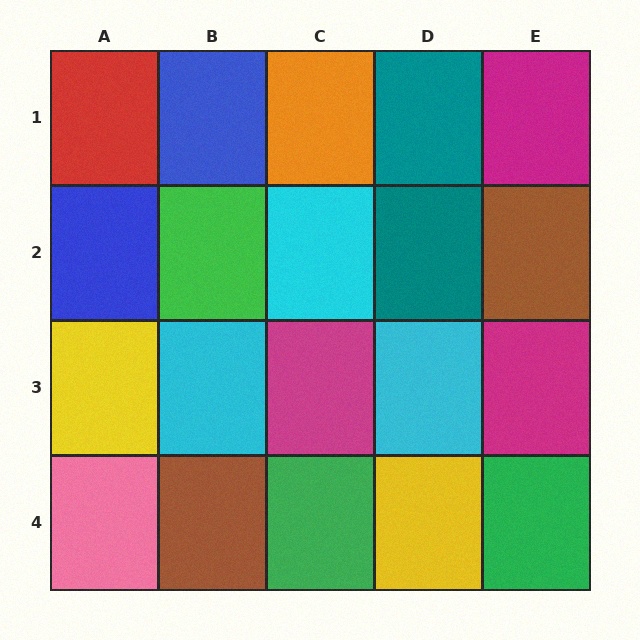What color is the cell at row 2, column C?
Cyan.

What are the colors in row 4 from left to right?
Pink, brown, green, yellow, green.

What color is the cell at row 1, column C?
Orange.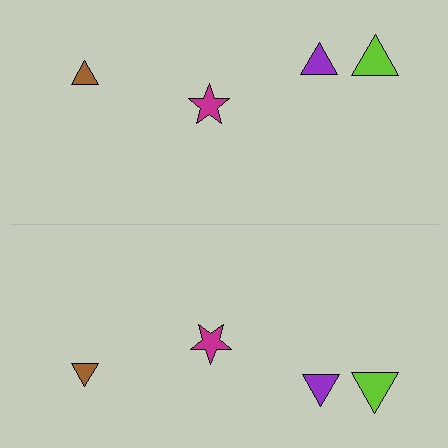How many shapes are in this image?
There are 8 shapes in this image.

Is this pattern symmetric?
Yes, this pattern has bilateral (reflection) symmetry.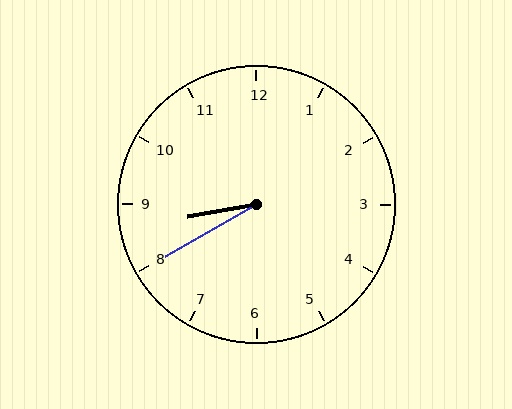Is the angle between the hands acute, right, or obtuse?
It is acute.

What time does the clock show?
8:40.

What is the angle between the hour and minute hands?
Approximately 20 degrees.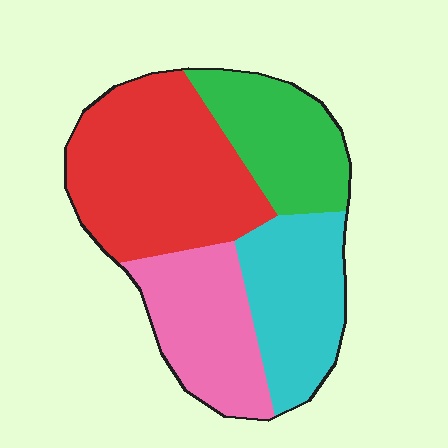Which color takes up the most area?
Red, at roughly 35%.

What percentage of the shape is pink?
Pink covers 22% of the shape.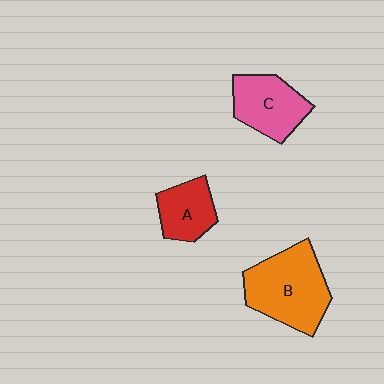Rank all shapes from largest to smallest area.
From largest to smallest: B (orange), C (pink), A (red).